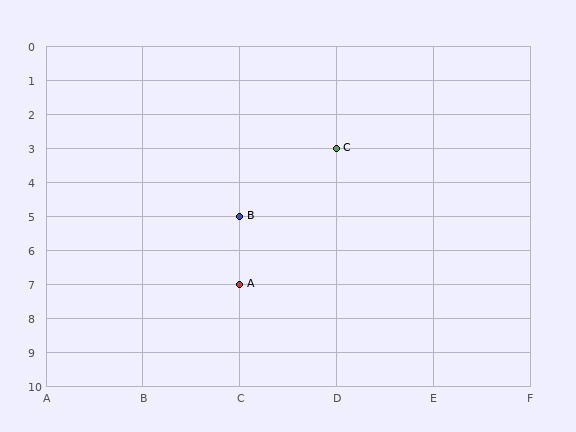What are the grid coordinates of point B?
Point B is at grid coordinates (C, 5).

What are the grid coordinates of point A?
Point A is at grid coordinates (C, 7).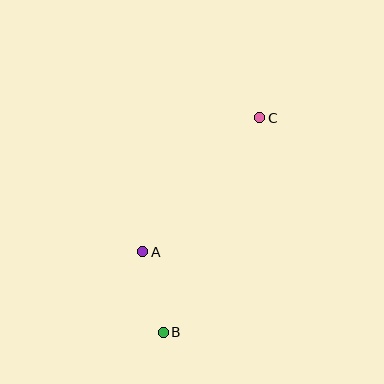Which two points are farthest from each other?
Points B and C are farthest from each other.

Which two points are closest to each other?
Points A and B are closest to each other.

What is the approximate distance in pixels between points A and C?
The distance between A and C is approximately 178 pixels.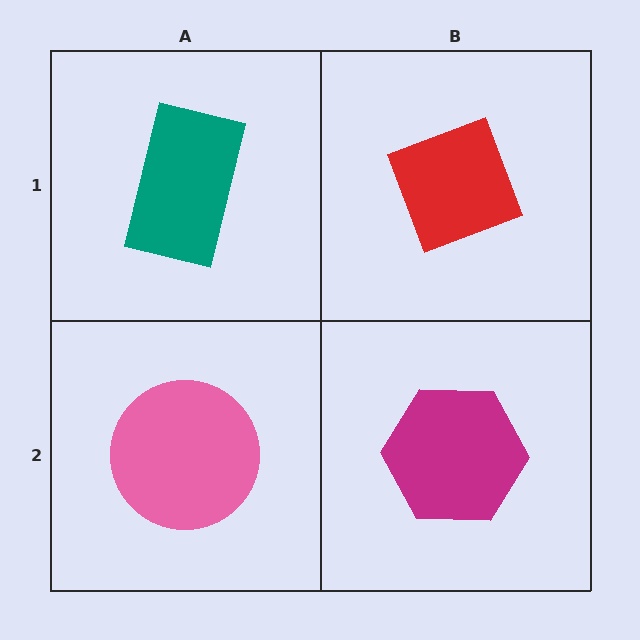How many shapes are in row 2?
2 shapes.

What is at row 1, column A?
A teal rectangle.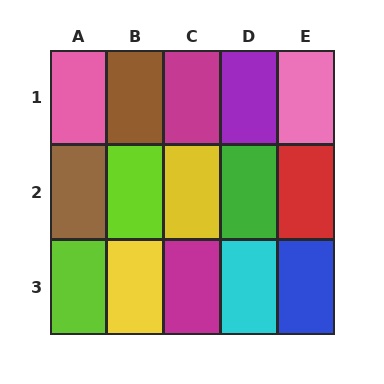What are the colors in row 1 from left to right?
Pink, brown, magenta, purple, pink.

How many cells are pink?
2 cells are pink.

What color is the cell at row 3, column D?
Cyan.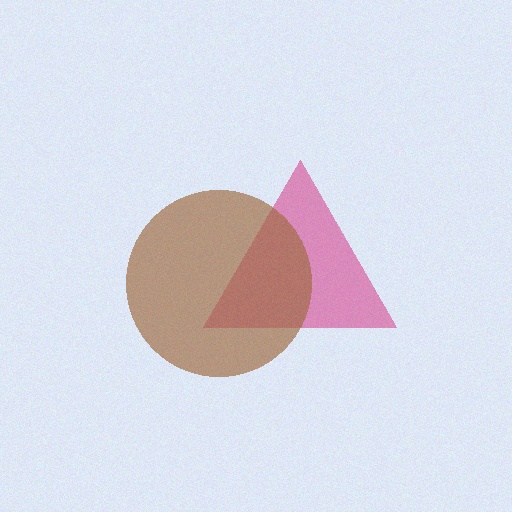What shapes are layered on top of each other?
The layered shapes are: a magenta triangle, a brown circle.